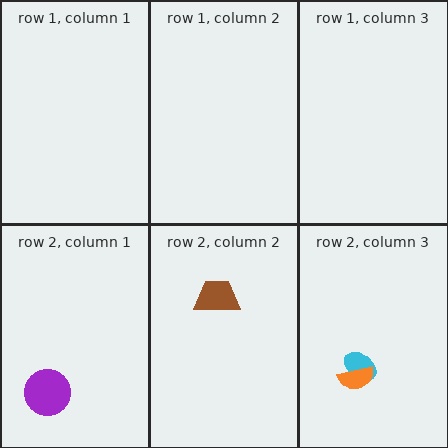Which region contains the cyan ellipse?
The row 2, column 3 region.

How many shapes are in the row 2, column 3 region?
2.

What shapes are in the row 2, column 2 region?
The brown trapezoid.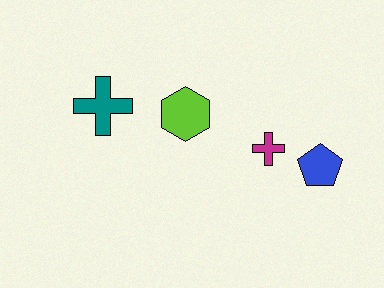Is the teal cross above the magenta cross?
Yes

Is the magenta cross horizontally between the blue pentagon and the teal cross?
Yes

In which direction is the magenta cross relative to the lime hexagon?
The magenta cross is to the right of the lime hexagon.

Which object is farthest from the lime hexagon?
The blue pentagon is farthest from the lime hexagon.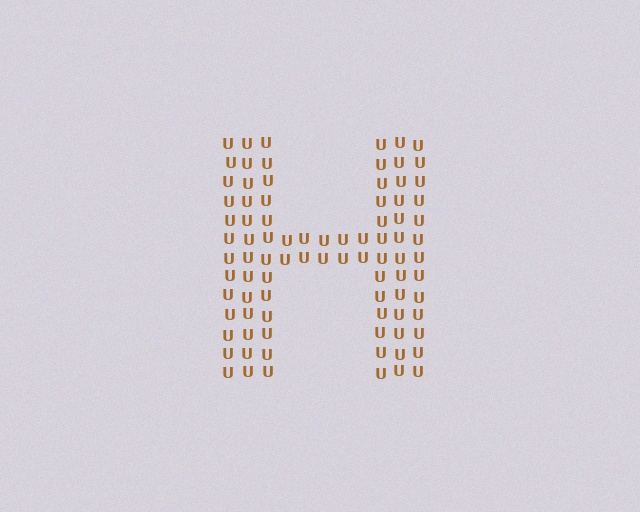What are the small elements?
The small elements are letter U's.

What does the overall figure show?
The overall figure shows the letter H.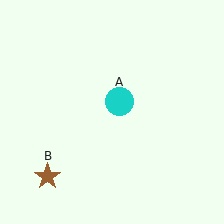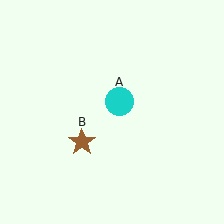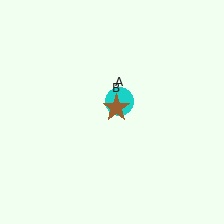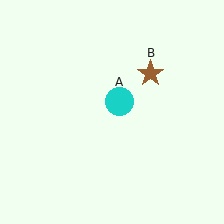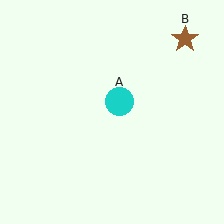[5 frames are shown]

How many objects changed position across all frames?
1 object changed position: brown star (object B).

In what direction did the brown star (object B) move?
The brown star (object B) moved up and to the right.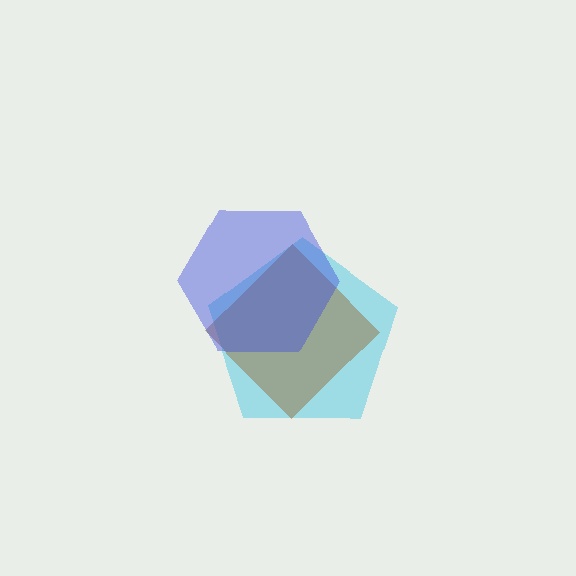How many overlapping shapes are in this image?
There are 3 overlapping shapes in the image.